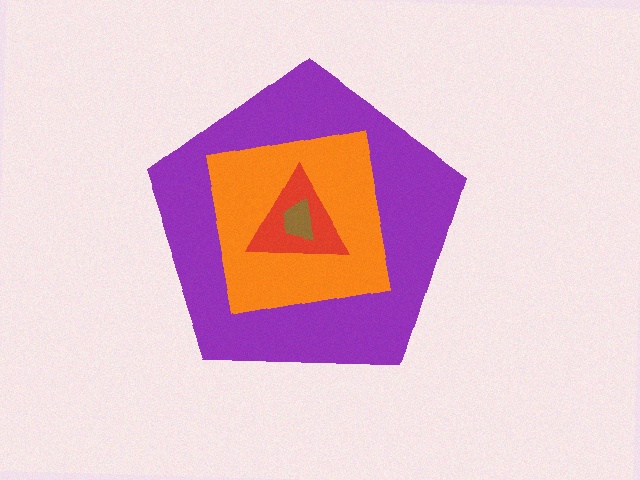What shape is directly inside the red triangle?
The brown trapezoid.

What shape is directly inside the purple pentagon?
The orange square.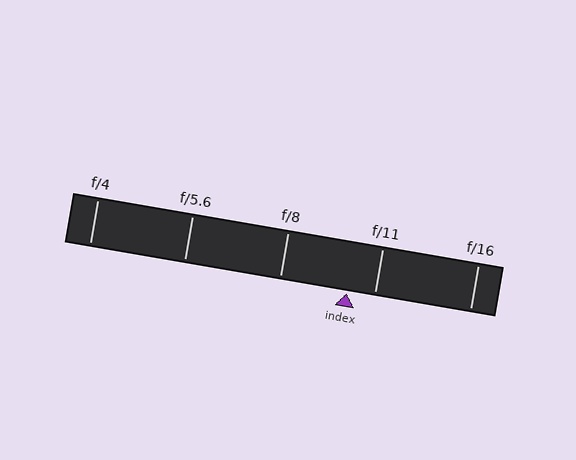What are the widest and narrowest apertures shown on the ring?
The widest aperture shown is f/4 and the narrowest is f/16.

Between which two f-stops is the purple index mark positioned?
The index mark is between f/8 and f/11.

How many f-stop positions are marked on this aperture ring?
There are 5 f-stop positions marked.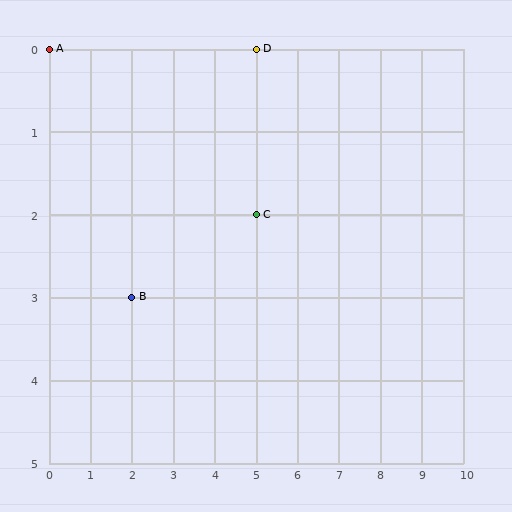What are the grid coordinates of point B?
Point B is at grid coordinates (2, 3).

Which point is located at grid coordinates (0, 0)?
Point A is at (0, 0).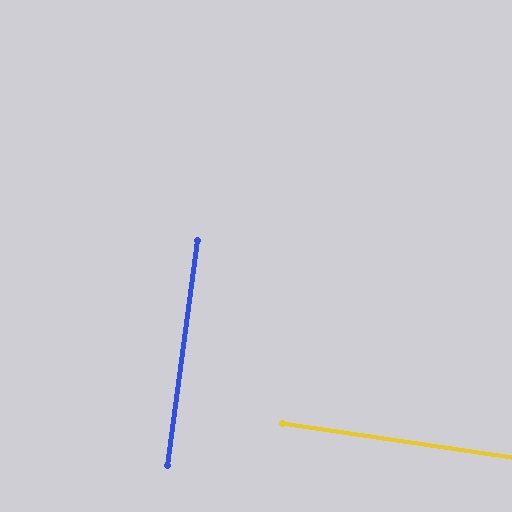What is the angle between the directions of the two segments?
Approximately 89 degrees.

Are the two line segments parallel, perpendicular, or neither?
Perpendicular — they meet at approximately 89°.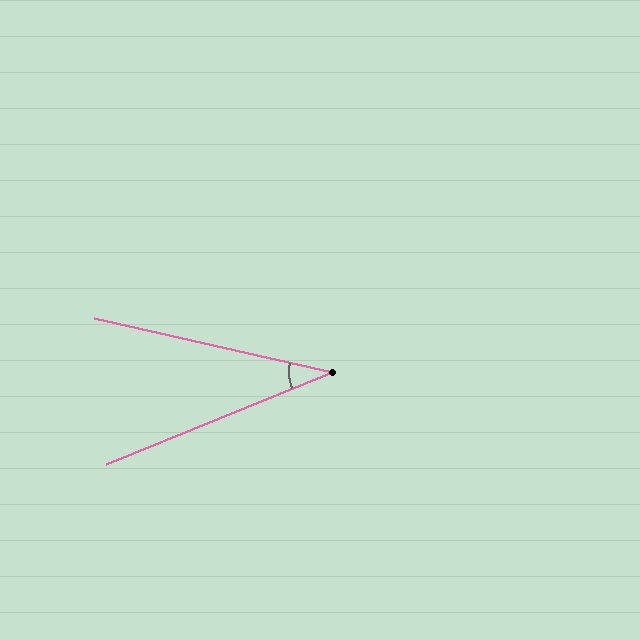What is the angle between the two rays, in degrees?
Approximately 35 degrees.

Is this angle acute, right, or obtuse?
It is acute.